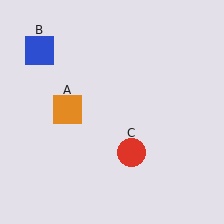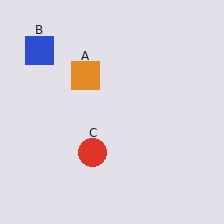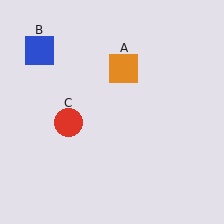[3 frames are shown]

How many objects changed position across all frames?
2 objects changed position: orange square (object A), red circle (object C).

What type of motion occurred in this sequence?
The orange square (object A), red circle (object C) rotated clockwise around the center of the scene.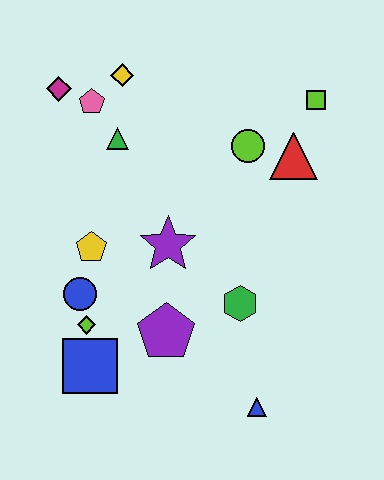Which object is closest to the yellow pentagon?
The blue circle is closest to the yellow pentagon.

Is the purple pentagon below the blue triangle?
No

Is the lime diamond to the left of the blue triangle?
Yes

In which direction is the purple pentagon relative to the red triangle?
The purple pentagon is below the red triangle.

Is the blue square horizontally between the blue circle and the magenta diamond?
No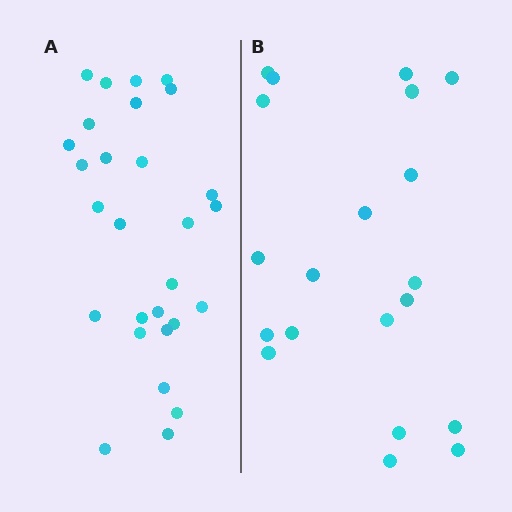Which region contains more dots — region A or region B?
Region A (the left region) has more dots.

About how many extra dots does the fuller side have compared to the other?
Region A has roughly 8 or so more dots than region B.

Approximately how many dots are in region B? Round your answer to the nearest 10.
About 20 dots.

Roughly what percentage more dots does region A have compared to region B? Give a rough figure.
About 40% more.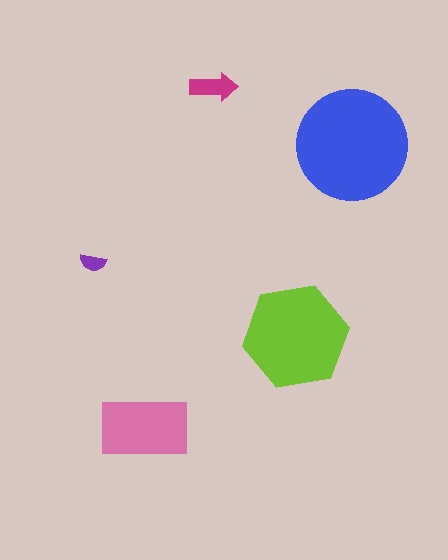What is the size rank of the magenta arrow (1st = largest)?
4th.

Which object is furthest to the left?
The purple semicircle is leftmost.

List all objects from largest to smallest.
The blue circle, the lime hexagon, the pink rectangle, the magenta arrow, the purple semicircle.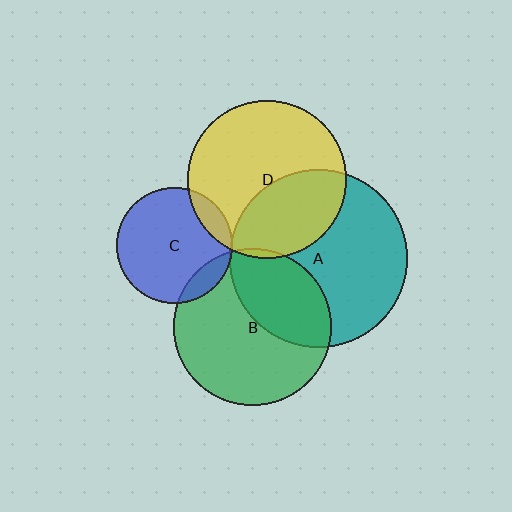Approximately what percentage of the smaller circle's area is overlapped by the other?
Approximately 10%.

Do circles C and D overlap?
Yes.